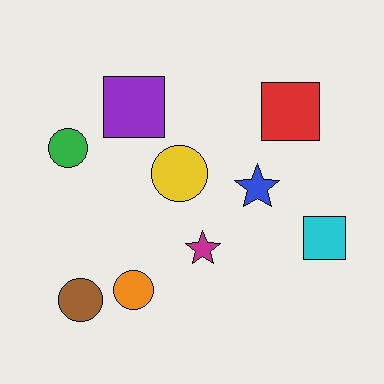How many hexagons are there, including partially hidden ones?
There are no hexagons.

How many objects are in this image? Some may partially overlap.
There are 9 objects.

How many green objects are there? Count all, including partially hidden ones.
There is 1 green object.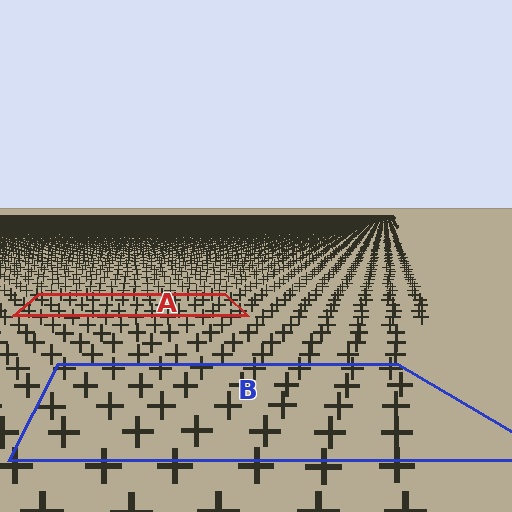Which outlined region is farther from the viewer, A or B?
Region A is farther from the viewer — the texture elements inside it appear smaller and more densely packed.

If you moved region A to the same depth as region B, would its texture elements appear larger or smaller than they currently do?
They would appear larger. At a closer depth, the same texture elements are projected at a bigger on-screen size.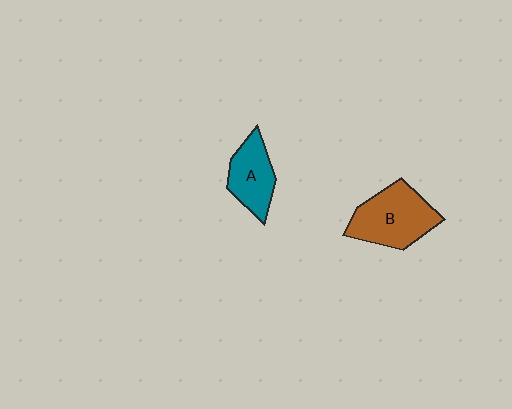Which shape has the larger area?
Shape B (brown).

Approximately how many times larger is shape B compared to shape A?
Approximately 1.4 times.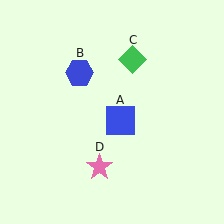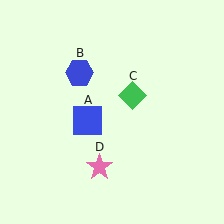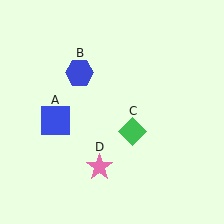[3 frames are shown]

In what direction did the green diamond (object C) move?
The green diamond (object C) moved down.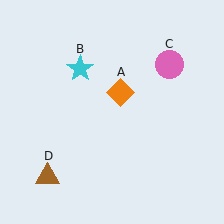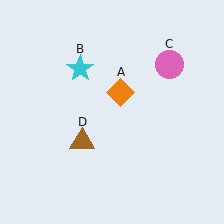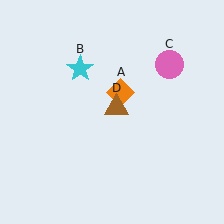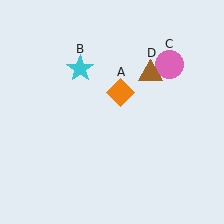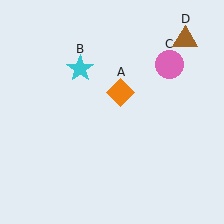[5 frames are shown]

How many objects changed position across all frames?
1 object changed position: brown triangle (object D).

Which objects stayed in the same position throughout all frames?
Orange diamond (object A) and cyan star (object B) and pink circle (object C) remained stationary.